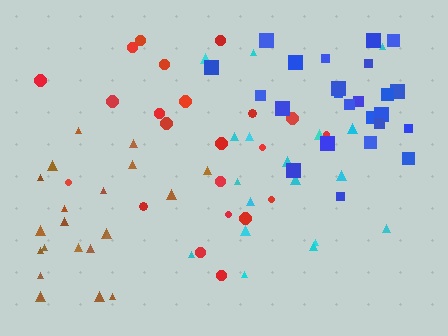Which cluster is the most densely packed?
Blue.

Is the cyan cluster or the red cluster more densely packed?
Cyan.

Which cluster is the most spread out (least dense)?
Red.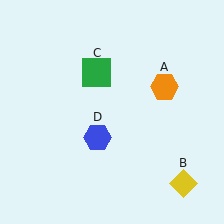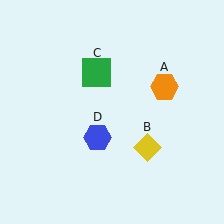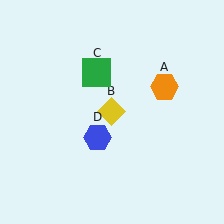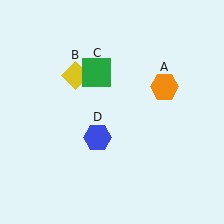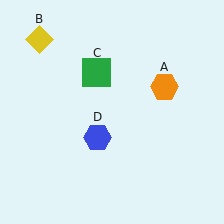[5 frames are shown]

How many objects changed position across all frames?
1 object changed position: yellow diamond (object B).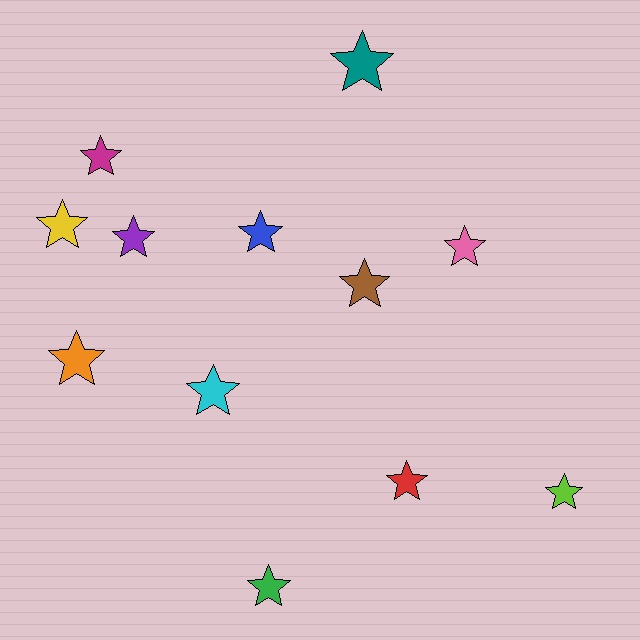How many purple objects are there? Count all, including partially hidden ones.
There is 1 purple object.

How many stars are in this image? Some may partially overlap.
There are 12 stars.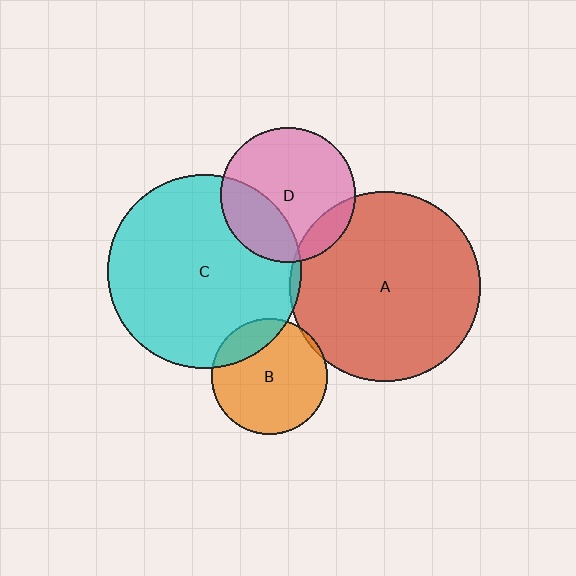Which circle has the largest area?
Circle C (cyan).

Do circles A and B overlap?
Yes.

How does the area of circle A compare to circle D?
Approximately 2.0 times.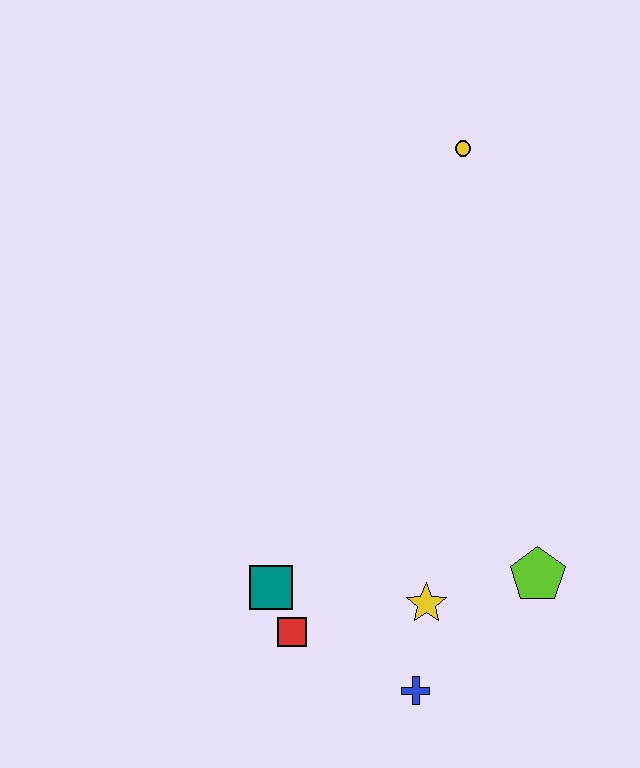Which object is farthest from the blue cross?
The yellow circle is farthest from the blue cross.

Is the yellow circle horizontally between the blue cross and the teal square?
No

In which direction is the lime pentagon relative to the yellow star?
The lime pentagon is to the right of the yellow star.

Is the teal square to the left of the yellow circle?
Yes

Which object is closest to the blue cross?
The yellow star is closest to the blue cross.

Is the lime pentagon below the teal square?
No